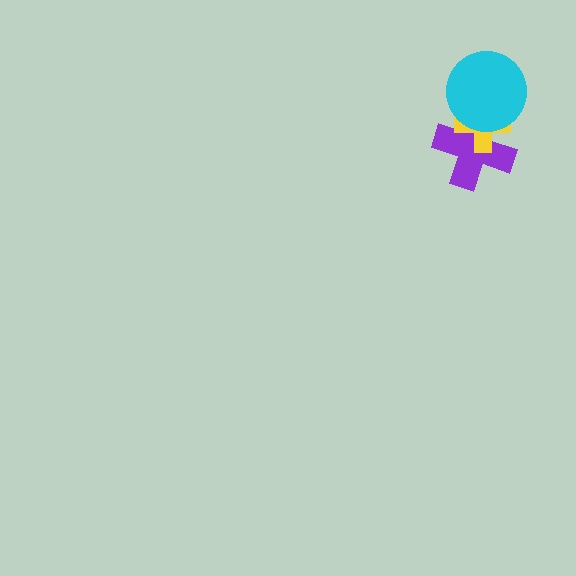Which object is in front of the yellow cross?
The cyan circle is in front of the yellow cross.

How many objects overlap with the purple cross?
2 objects overlap with the purple cross.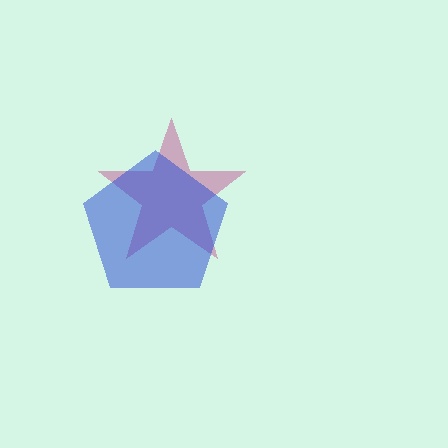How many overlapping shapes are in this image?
There are 2 overlapping shapes in the image.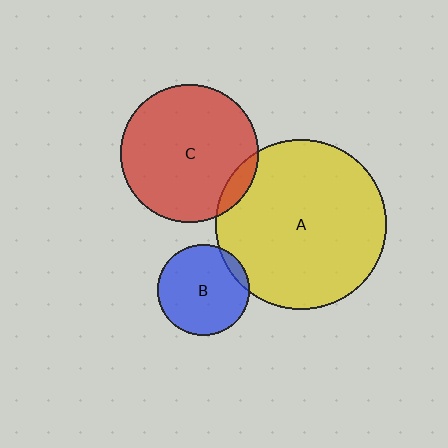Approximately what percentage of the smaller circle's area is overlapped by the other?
Approximately 10%.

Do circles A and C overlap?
Yes.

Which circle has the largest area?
Circle A (yellow).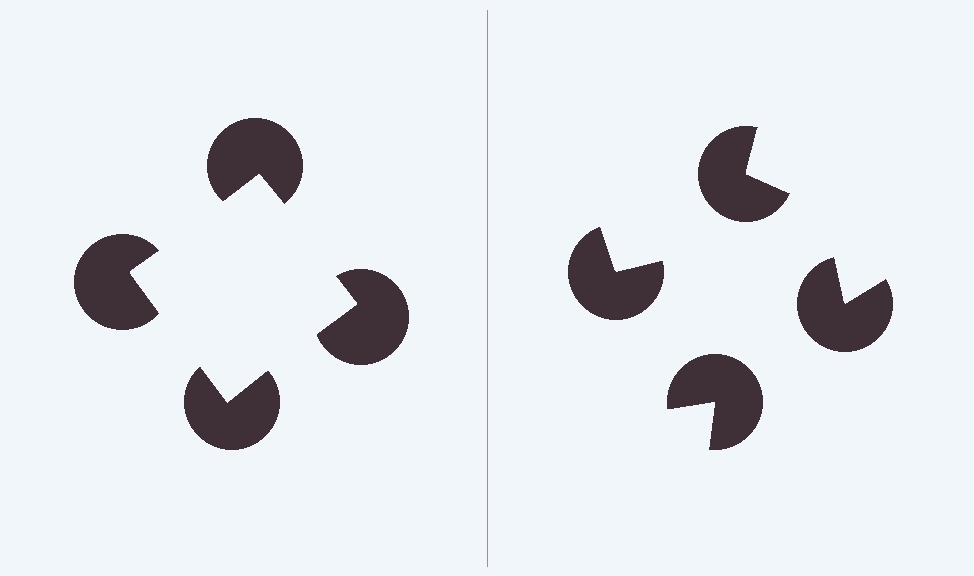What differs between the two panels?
The pac-man discs are positioned identically on both sides; only the wedge orientations differ. On the left they align to a square; on the right they are misaligned.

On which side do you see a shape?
An illusory square appears on the left side. On the right side the wedge cuts are rotated, so no coherent shape forms.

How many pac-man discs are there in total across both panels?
8 — 4 on each side.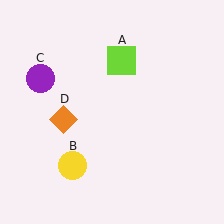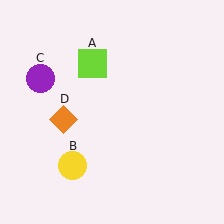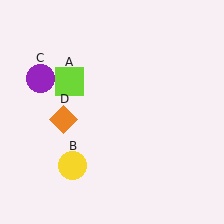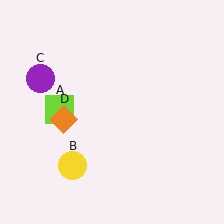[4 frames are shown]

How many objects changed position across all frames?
1 object changed position: lime square (object A).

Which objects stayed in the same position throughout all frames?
Yellow circle (object B) and purple circle (object C) and orange diamond (object D) remained stationary.